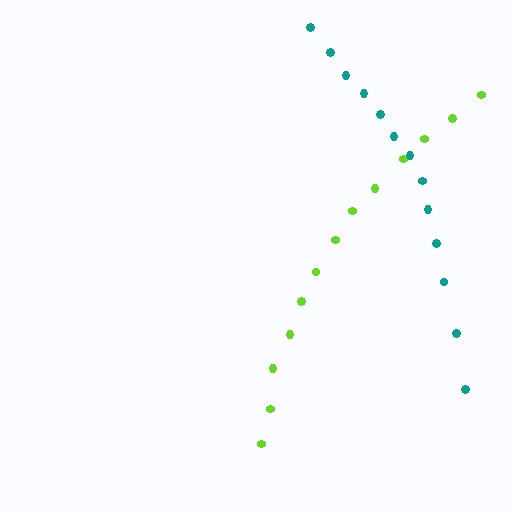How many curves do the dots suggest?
There are 2 distinct paths.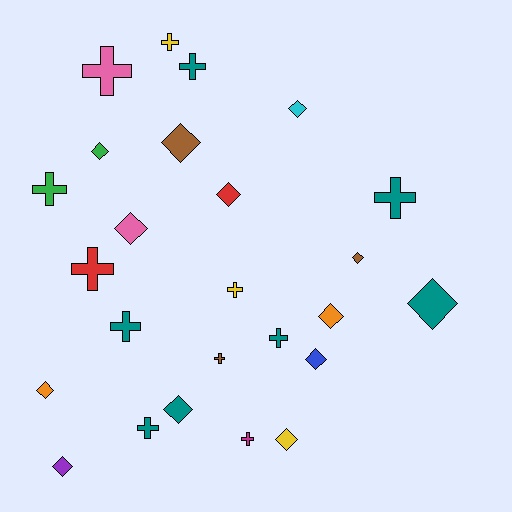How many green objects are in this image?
There are 2 green objects.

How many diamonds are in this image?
There are 13 diamonds.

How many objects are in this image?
There are 25 objects.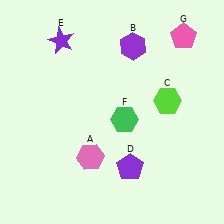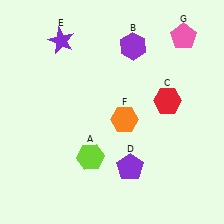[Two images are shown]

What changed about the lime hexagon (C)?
In Image 1, C is lime. In Image 2, it changed to red.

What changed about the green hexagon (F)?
In Image 1, F is green. In Image 2, it changed to orange.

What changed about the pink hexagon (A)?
In Image 1, A is pink. In Image 2, it changed to lime.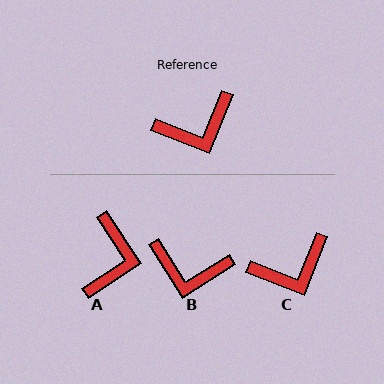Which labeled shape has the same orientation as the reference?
C.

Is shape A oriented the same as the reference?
No, it is off by about 55 degrees.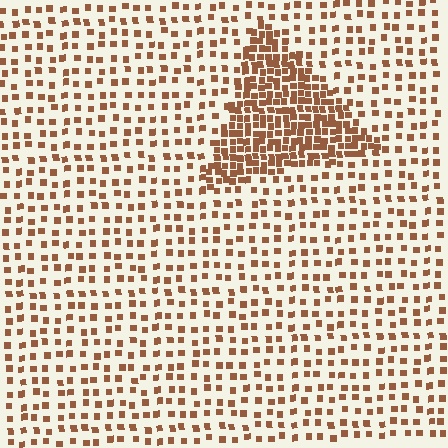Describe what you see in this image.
The image contains small brown elements arranged at two different densities. A triangle-shaped region is visible where the elements are more densely packed than the surrounding area.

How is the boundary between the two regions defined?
The boundary is defined by a change in element density (approximately 2.6x ratio). All elements are the same color, size, and shape.